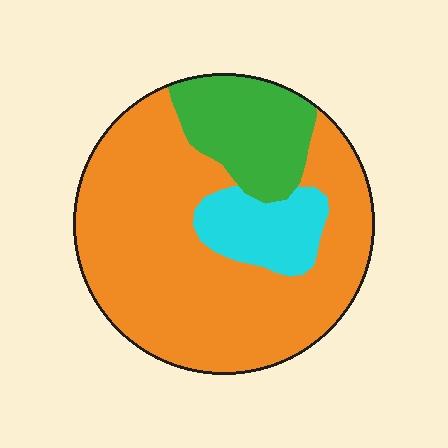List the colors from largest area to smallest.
From largest to smallest: orange, green, cyan.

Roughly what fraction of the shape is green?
Green covers 18% of the shape.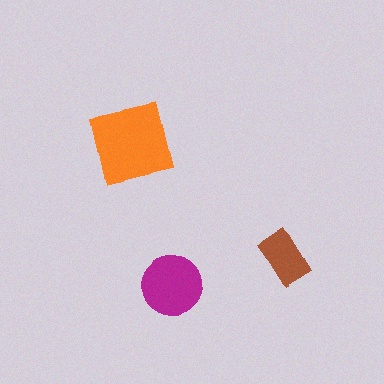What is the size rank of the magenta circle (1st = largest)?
2nd.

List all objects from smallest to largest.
The brown rectangle, the magenta circle, the orange square.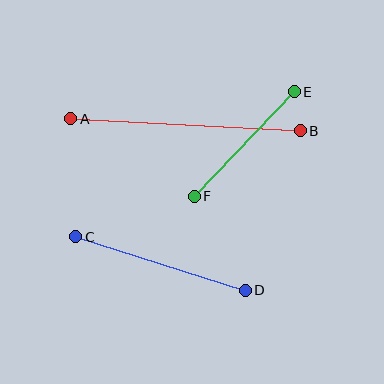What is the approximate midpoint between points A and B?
The midpoint is at approximately (185, 125) pixels.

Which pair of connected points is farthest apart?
Points A and B are farthest apart.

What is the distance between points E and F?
The distance is approximately 145 pixels.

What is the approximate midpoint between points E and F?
The midpoint is at approximately (244, 144) pixels.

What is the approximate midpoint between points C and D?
The midpoint is at approximately (160, 263) pixels.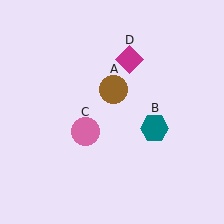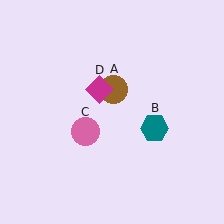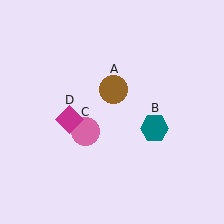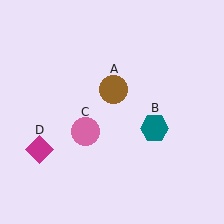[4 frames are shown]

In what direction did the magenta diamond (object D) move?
The magenta diamond (object D) moved down and to the left.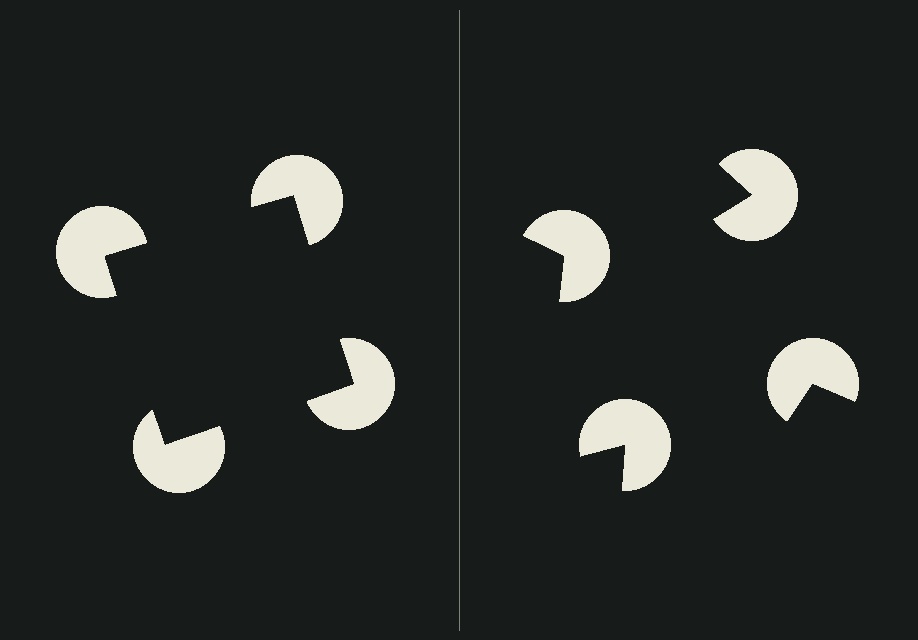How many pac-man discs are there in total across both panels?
8 — 4 on each side.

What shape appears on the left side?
An illusory square.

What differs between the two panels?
The pac-man discs are positioned identically on both sides; only the wedge orientations differ. On the left they align to a square; on the right they are misaligned.